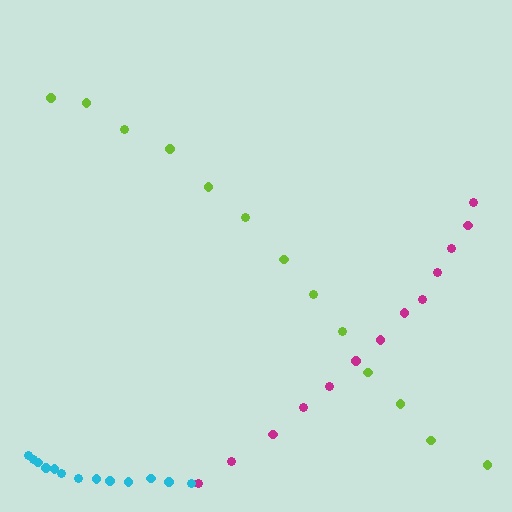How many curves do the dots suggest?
There are 3 distinct paths.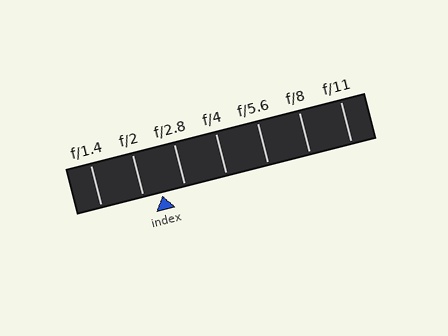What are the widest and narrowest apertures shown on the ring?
The widest aperture shown is f/1.4 and the narrowest is f/11.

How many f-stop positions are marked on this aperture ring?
There are 7 f-stop positions marked.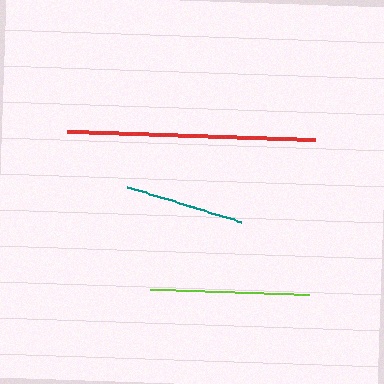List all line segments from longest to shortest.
From longest to shortest: red, lime, teal.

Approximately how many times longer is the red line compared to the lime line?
The red line is approximately 1.6 times the length of the lime line.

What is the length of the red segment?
The red segment is approximately 248 pixels long.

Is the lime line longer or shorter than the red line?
The red line is longer than the lime line.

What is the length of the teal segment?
The teal segment is approximately 119 pixels long.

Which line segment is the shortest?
The teal line is the shortest at approximately 119 pixels.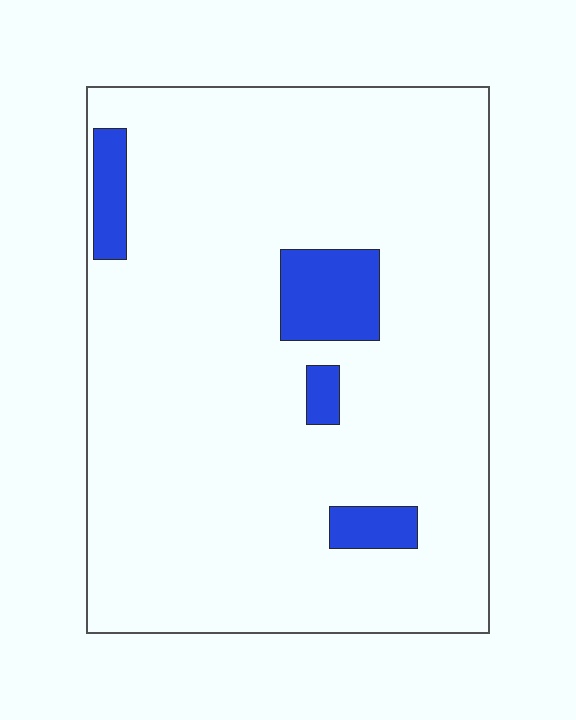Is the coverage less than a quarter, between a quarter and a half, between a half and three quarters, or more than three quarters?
Less than a quarter.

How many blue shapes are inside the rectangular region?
4.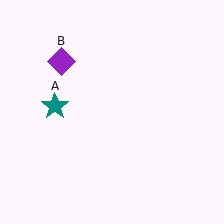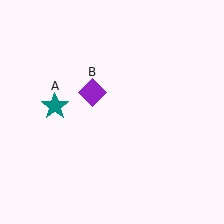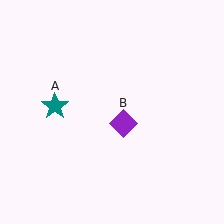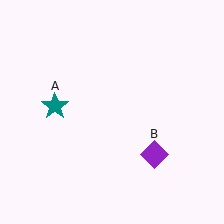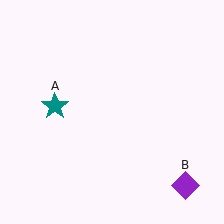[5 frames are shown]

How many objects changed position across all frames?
1 object changed position: purple diamond (object B).